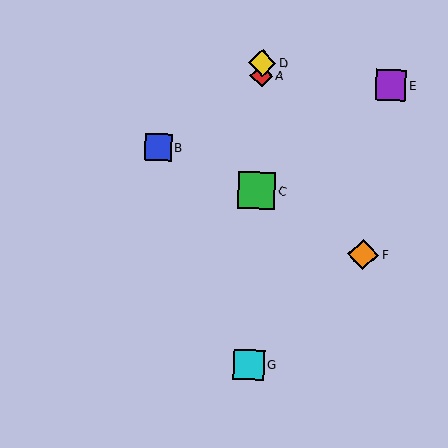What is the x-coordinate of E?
Object E is at x≈391.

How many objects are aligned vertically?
4 objects (A, C, D, G) are aligned vertically.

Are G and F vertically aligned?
No, G is at x≈249 and F is at x≈363.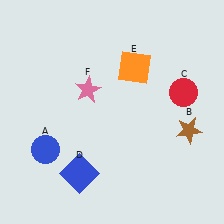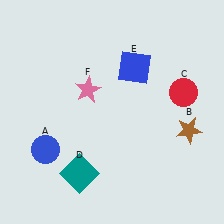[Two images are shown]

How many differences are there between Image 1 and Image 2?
There are 2 differences between the two images.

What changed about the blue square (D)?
In Image 1, D is blue. In Image 2, it changed to teal.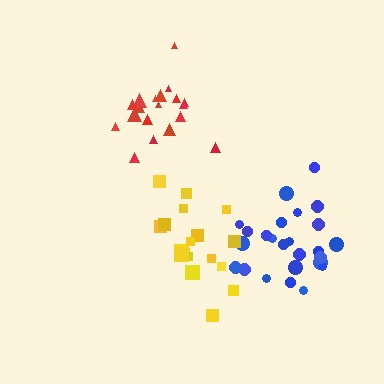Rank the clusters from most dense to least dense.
blue, red, yellow.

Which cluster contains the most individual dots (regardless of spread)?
Blue (25).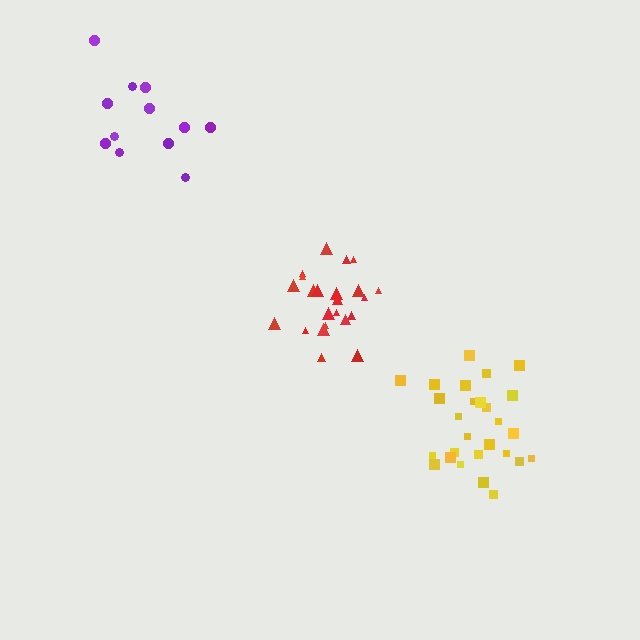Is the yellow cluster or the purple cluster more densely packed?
Yellow.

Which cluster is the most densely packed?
Red.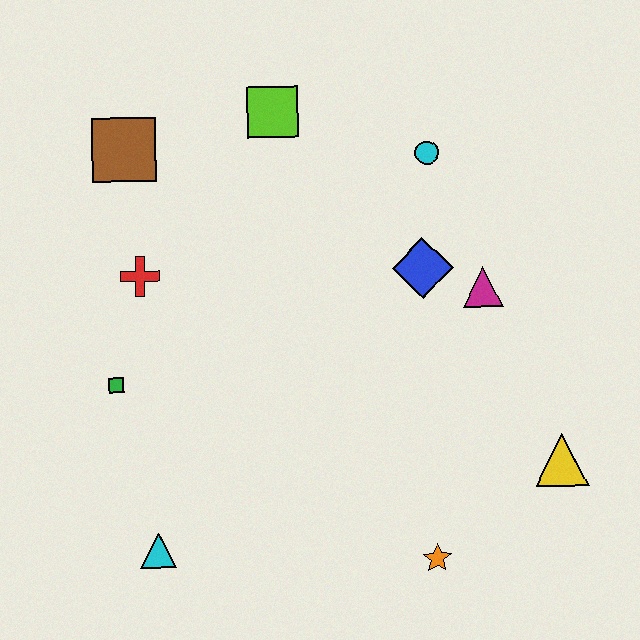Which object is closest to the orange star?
The yellow triangle is closest to the orange star.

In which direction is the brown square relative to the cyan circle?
The brown square is to the left of the cyan circle.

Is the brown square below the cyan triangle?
No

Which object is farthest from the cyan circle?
The cyan triangle is farthest from the cyan circle.